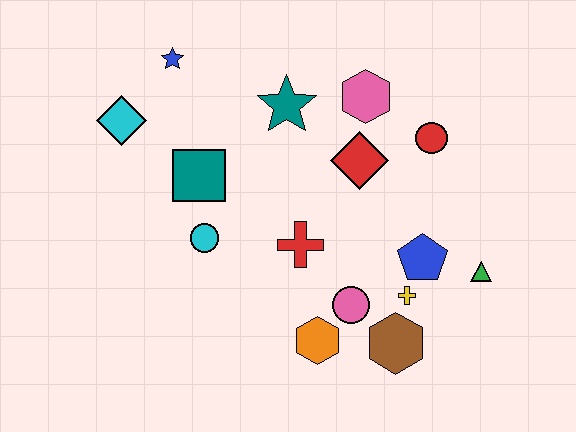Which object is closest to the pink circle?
The orange hexagon is closest to the pink circle.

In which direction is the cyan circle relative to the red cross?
The cyan circle is to the left of the red cross.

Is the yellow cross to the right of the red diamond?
Yes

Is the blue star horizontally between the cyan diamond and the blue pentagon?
Yes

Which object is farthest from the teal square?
The green triangle is farthest from the teal square.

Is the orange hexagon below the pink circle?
Yes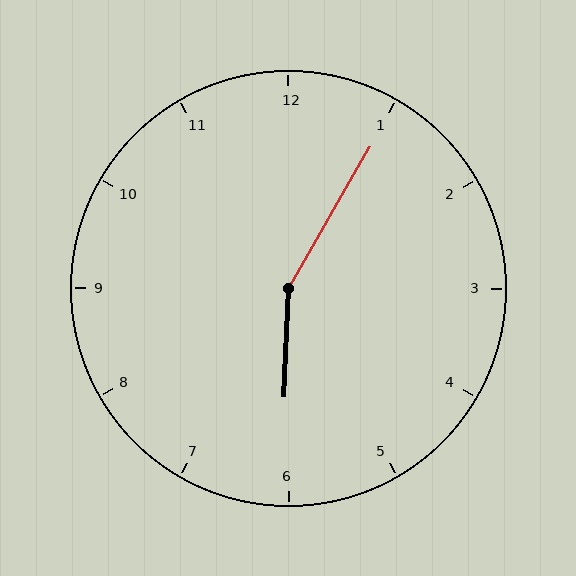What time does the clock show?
6:05.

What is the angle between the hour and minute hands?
Approximately 152 degrees.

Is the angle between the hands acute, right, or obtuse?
It is obtuse.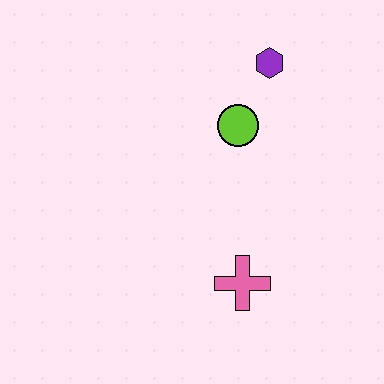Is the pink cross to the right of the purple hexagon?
No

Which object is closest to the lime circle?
The purple hexagon is closest to the lime circle.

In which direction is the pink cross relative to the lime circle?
The pink cross is below the lime circle.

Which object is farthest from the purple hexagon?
The pink cross is farthest from the purple hexagon.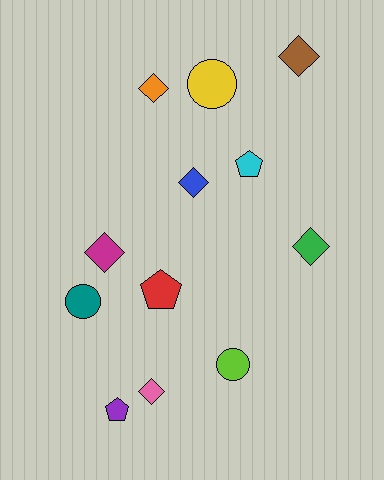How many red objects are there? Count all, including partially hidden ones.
There is 1 red object.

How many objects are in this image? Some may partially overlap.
There are 12 objects.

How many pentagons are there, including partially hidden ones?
There are 3 pentagons.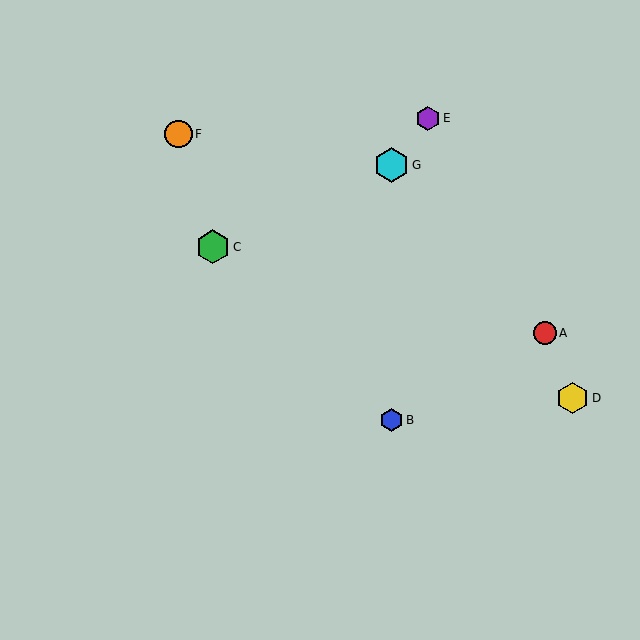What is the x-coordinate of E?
Object E is at x≈428.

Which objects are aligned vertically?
Objects B, G are aligned vertically.